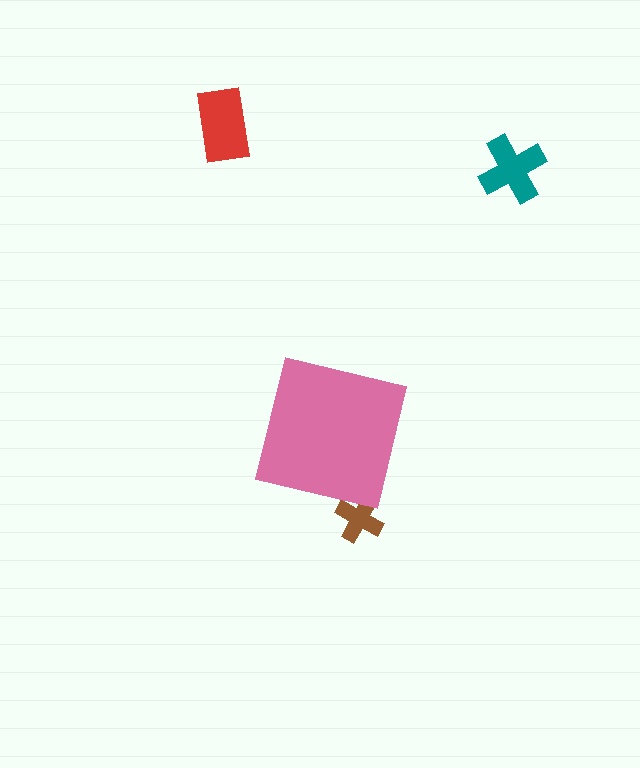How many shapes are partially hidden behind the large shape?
1 shape is partially hidden.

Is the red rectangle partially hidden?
No, the red rectangle is fully visible.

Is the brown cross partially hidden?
Yes, the brown cross is partially hidden behind the pink square.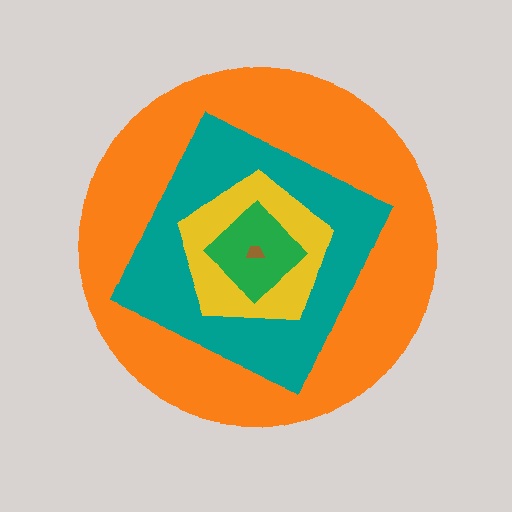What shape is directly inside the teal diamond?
The yellow pentagon.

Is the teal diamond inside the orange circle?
Yes.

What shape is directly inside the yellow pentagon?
The green diamond.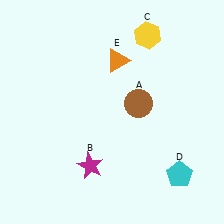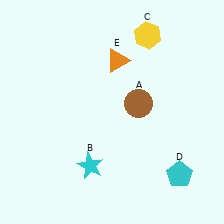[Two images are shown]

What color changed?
The star (B) changed from magenta in Image 1 to cyan in Image 2.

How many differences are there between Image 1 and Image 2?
There is 1 difference between the two images.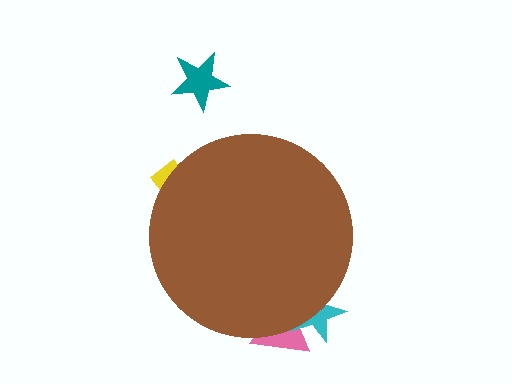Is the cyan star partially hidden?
Yes, the cyan star is partially hidden behind the brown circle.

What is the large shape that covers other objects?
A brown circle.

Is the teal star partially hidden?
No, the teal star is fully visible.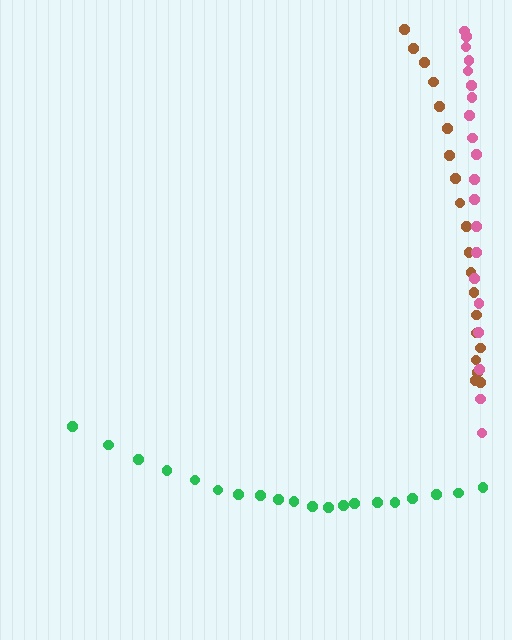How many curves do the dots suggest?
There are 3 distinct paths.